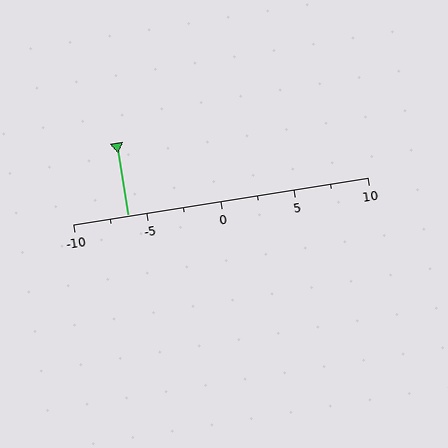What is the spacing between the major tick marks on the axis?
The major ticks are spaced 5 apart.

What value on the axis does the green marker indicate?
The marker indicates approximately -6.2.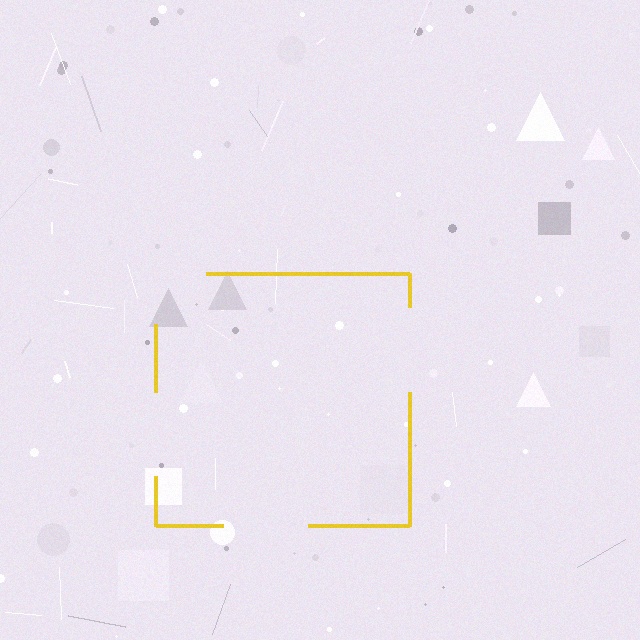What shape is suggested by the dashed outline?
The dashed outline suggests a square.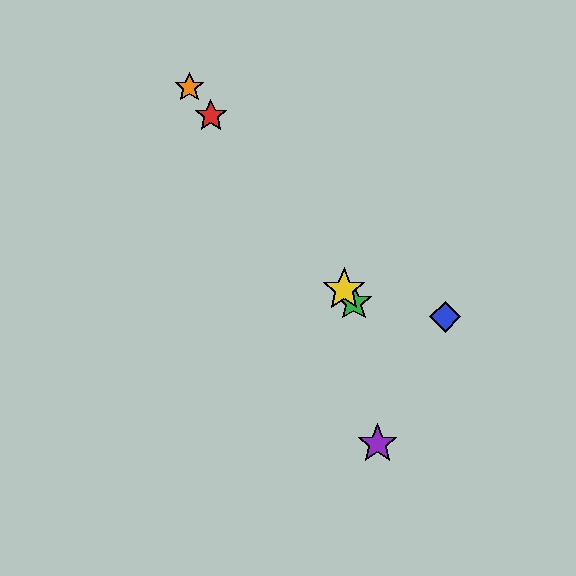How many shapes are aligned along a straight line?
4 shapes (the red star, the green star, the yellow star, the orange star) are aligned along a straight line.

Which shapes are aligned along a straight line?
The red star, the green star, the yellow star, the orange star are aligned along a straight line.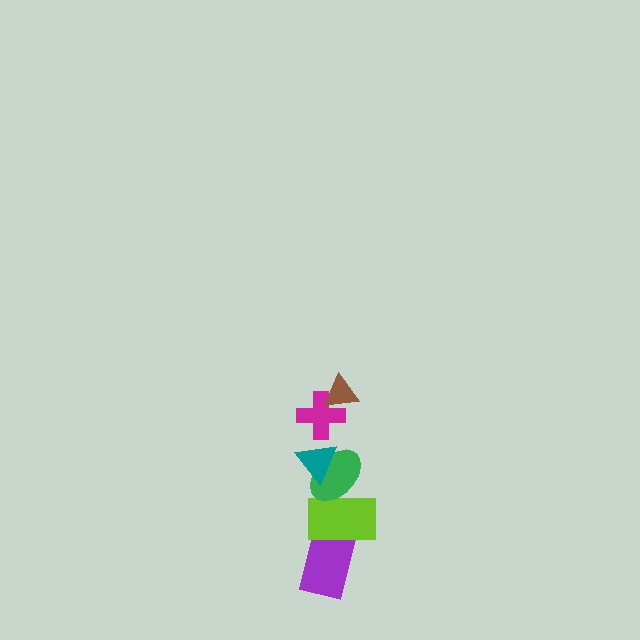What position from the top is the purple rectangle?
The purple rectangle is 6th from the top.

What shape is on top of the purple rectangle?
The lime rectangle is on top of the purple rectangle.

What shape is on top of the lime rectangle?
The green ellipse is on top of the lime rectangle.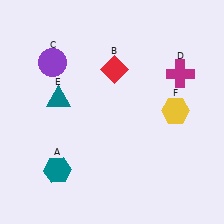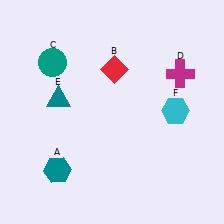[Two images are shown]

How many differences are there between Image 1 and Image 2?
There are 2 differences between the two images.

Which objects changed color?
C changed from purple to teal. F changed from yellow to cyan.